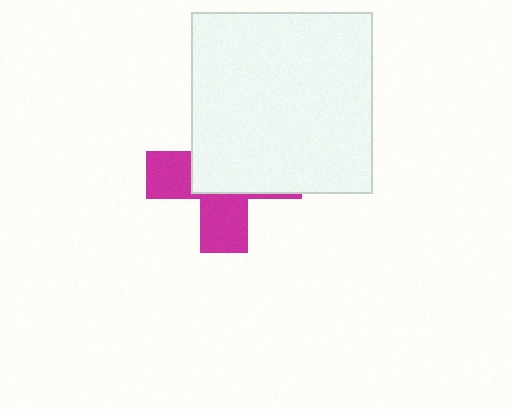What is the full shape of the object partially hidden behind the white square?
The partially hidden object is a magenta cross.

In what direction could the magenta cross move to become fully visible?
The magenta cross could move toward the lower-left. That would shift it out from behind the white square entirely.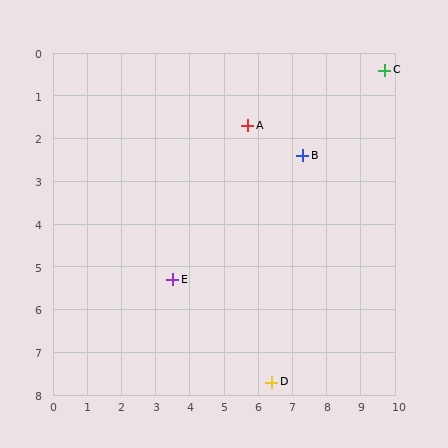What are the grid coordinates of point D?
Point D is at approximately (6.4, 7.7).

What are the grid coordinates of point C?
Point C is at approximately (9.7, 0.4).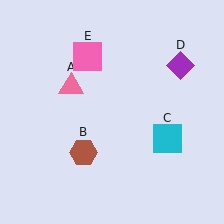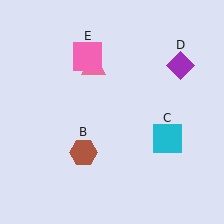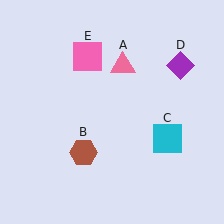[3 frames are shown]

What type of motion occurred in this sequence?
The pink triangle (object A) rotated clockwise around the center of the scene.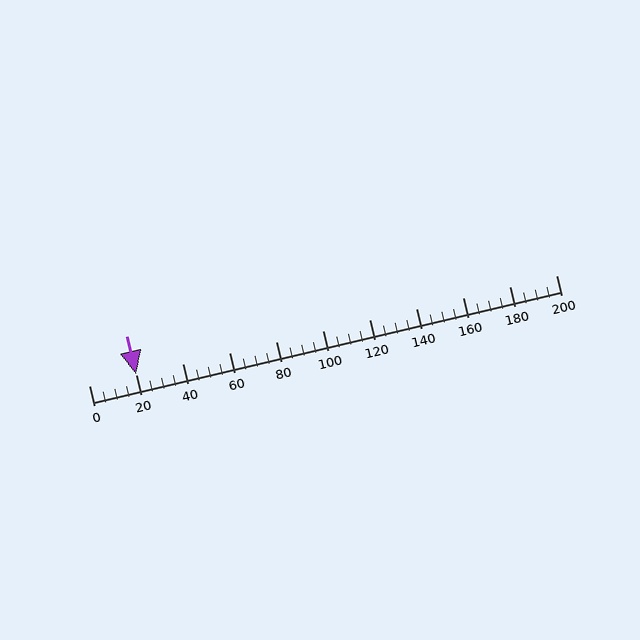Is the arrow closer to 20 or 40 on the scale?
The arrow is closer to 20.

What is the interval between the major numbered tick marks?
The major tick marks are spaced 20 units apart.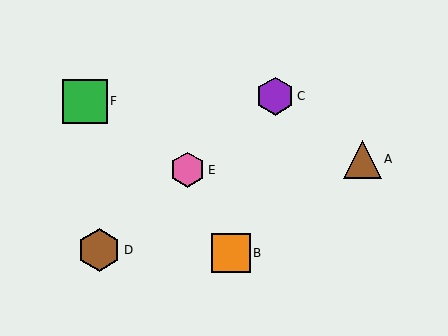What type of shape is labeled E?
Shape E is a pink hexagon.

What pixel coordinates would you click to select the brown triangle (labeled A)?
Click at (363, 159) to select the brown triangle A.